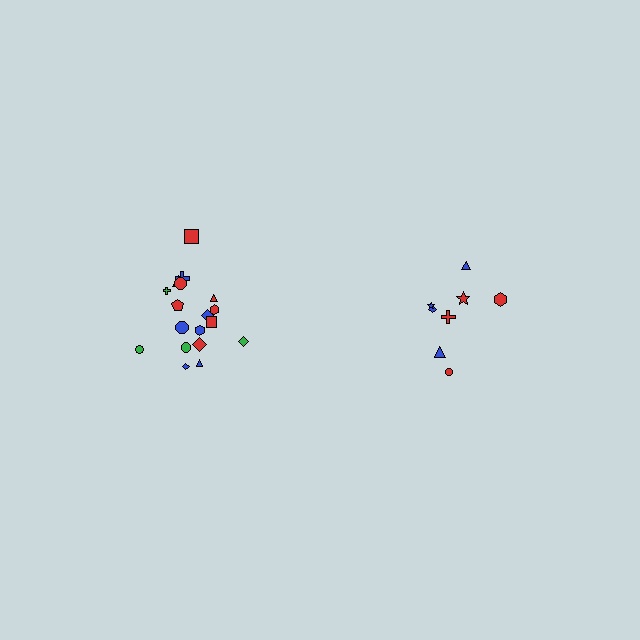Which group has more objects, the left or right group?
The left group.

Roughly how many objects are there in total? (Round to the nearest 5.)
Roughly 25 objects in total.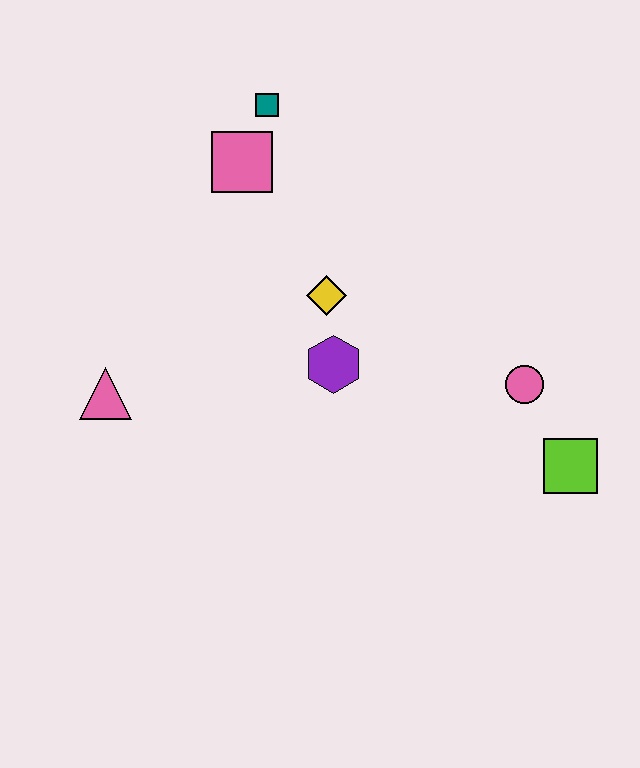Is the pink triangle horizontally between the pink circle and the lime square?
No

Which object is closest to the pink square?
The teal square is closest to the pink square.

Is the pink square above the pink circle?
Yes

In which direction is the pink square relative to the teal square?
The pink square is below the teal square.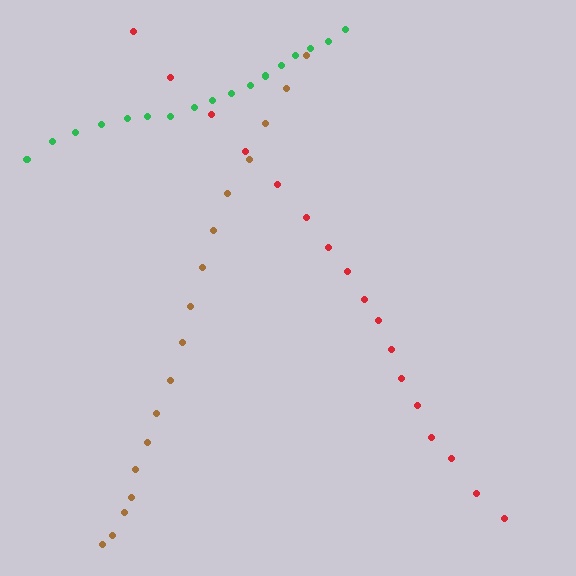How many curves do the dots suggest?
There are 3 distinct paths.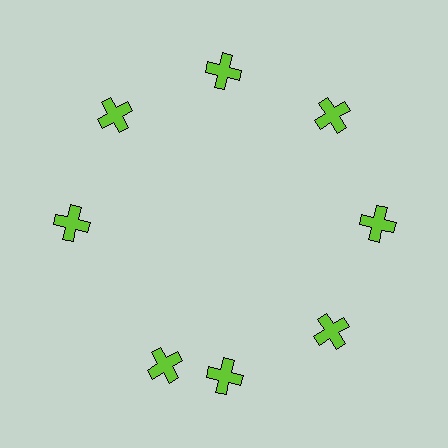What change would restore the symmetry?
The symmetry would be restored by rotating it back into even spacing with its neighbors so that all 8 crosses sit at equal angles and equal distance from the center.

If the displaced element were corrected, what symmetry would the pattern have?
It would have 8-fold rotational symmetry — the pattern would map onto itself every 45 degrees.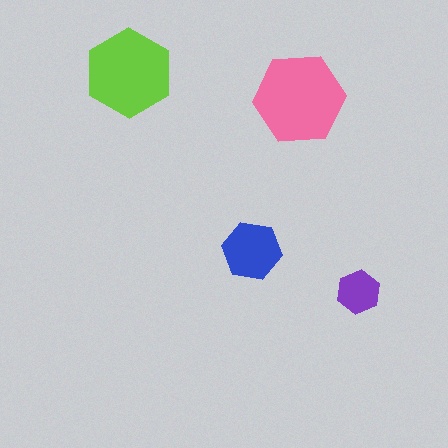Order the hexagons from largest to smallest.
the pink one, the lime one, the blue one, the purple one.